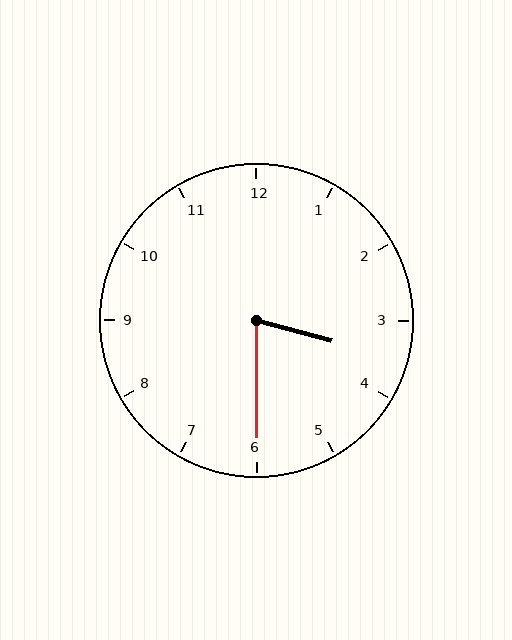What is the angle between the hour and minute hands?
Approximately 75 degrees.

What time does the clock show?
3:30.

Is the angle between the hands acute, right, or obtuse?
It is acute.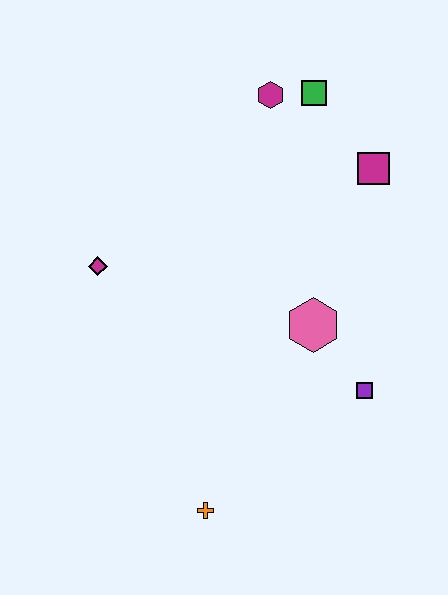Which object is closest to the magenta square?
The green square is closest to the magenta square.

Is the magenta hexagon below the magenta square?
No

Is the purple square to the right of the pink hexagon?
Yes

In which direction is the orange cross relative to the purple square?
The orange cross is to the left of the purple square.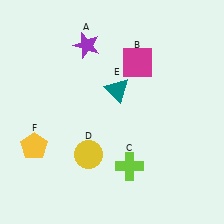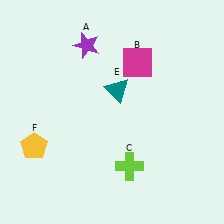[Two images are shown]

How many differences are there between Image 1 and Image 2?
There is 1 difference between the two images.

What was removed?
The yellow circle (D) was removed in Image 2.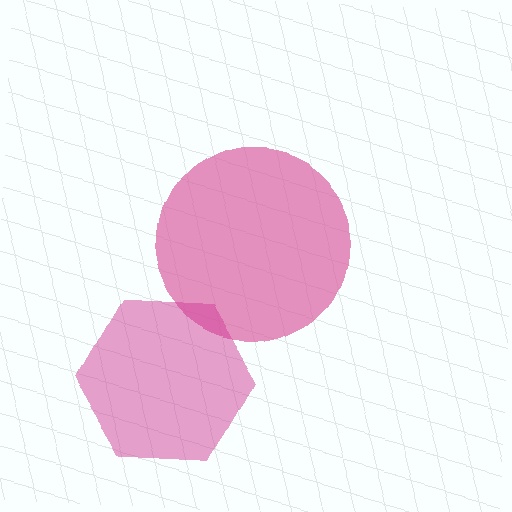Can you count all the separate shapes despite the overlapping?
Yes, there are 2 separate shapes.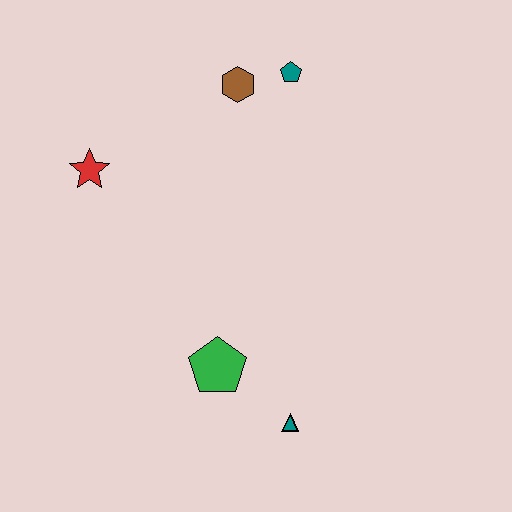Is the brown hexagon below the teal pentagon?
Yes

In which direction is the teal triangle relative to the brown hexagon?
The teal triangle is below the brown hexagon.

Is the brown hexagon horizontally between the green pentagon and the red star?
No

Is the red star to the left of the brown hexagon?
Yes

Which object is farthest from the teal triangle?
The teal pentagon is farthest from the teal triangle.